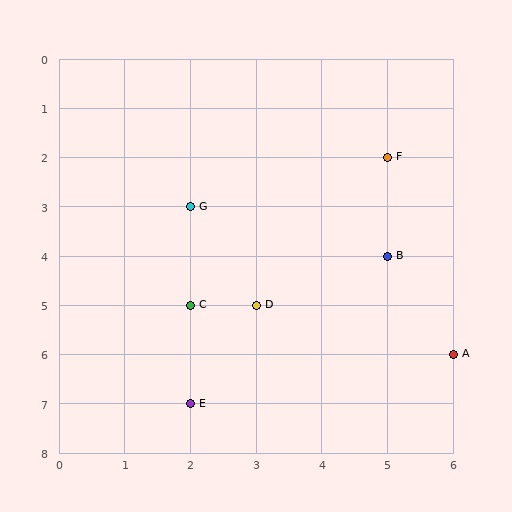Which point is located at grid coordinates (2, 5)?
Point C is at (2, 5).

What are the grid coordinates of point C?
Point C is at grid coordinates (2, 5).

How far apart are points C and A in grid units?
Points C and A are 4 columns and 1 row apart (about 4.1 grid units diagonally).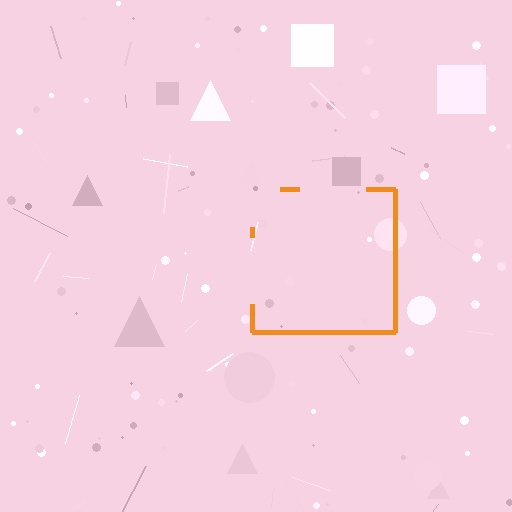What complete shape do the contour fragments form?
The contour fragments form a square.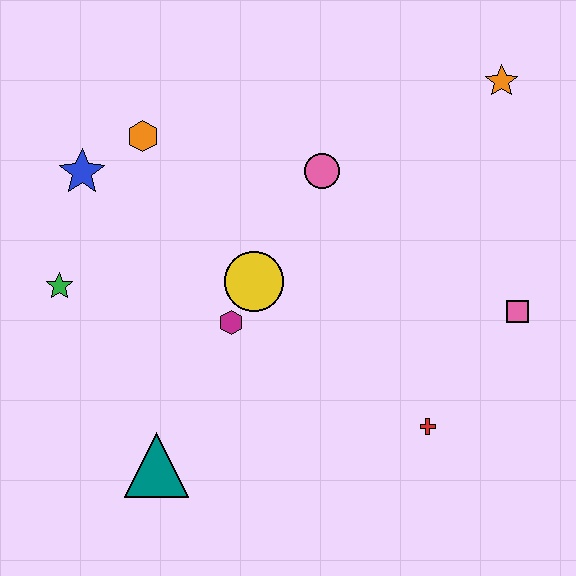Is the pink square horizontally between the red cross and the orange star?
No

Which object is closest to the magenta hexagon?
The yellow circle is closest to the magenta hexagon.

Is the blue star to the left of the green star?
No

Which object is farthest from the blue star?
The pink square is farthest from the blue star.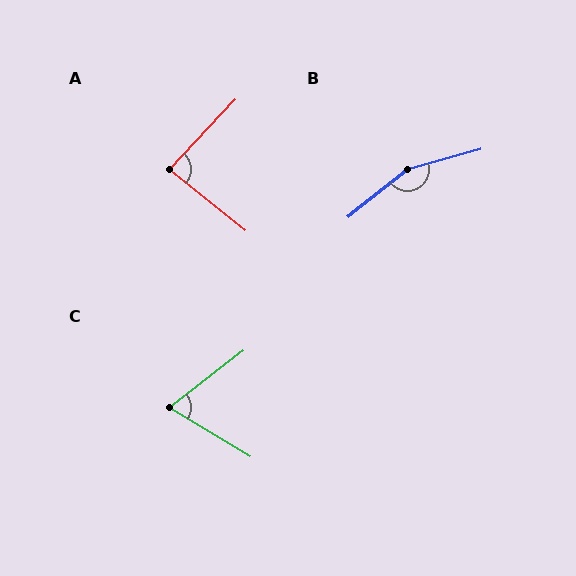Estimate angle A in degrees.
Approximately 86 degrees.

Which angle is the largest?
B, at approximately 156 degrees.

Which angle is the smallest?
C, at approximately 69 degrees.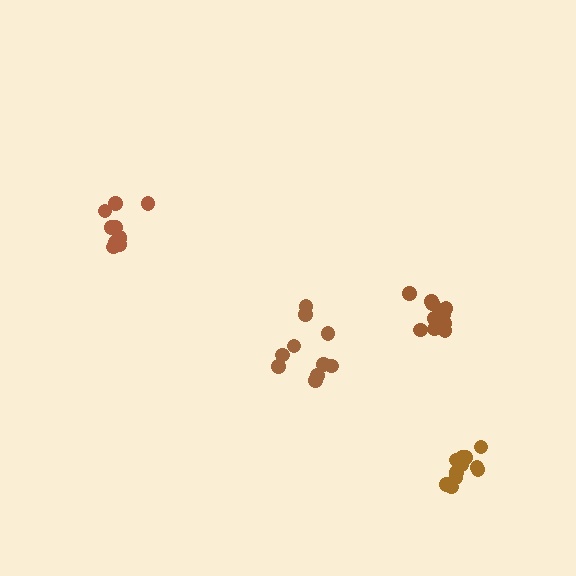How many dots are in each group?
Group 1: 12 dots, Group 2: 13 dots, Group 3: 10 dots, Group 4: 10 dots (45 total).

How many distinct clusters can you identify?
There are 4 distinct clusters.